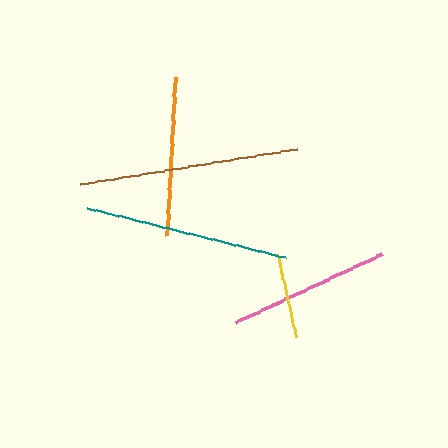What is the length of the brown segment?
The brown segment is approximately 219 pixels long.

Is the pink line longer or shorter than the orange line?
The pink line is longer than the orange line.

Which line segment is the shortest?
The yellow line is the shortest at approximately 85 pixels.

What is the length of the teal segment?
The teal segment is approximately 204 pixels long.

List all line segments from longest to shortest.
From longest to shortest: brown, teal, pink, orange, yellow.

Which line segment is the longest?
The brown line is the longest at approximately 219 pixels.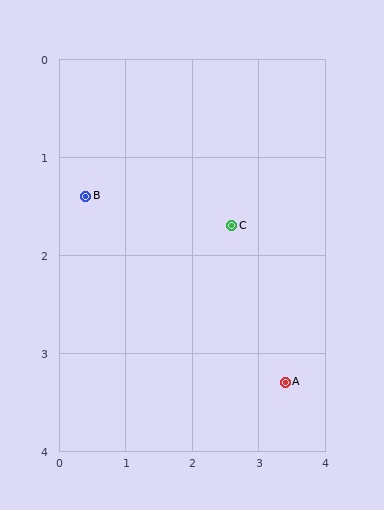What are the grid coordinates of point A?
Point A is at approximately (3.4, 3.3).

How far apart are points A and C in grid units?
Points A and C are about 1.8 grid units apart.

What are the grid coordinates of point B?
Point B is at approximately (0.4, 1.4).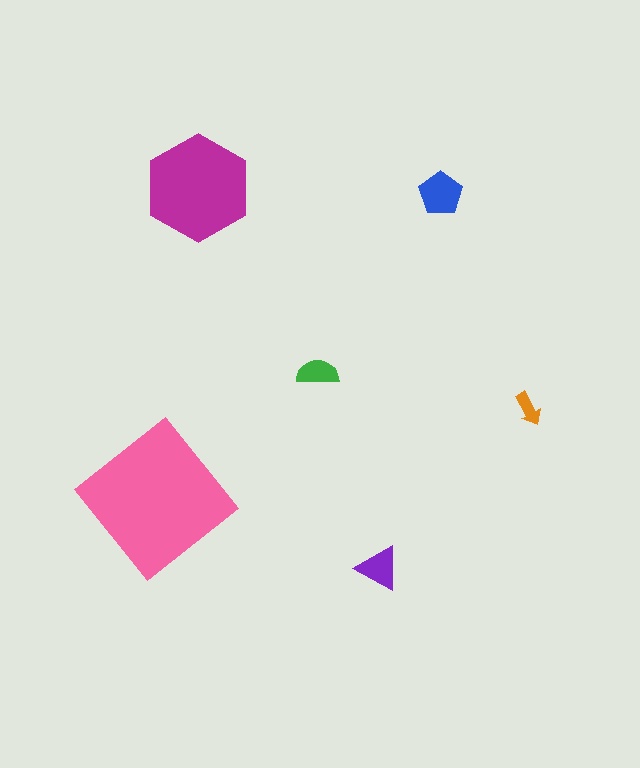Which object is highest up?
The magenta hexagon is topmost.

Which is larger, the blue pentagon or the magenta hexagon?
The magenta hexagon.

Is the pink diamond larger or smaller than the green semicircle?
Larger.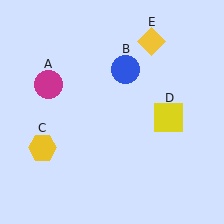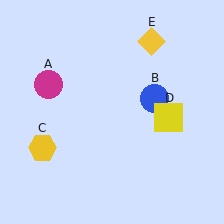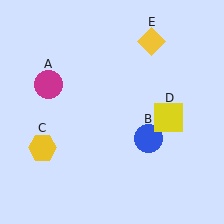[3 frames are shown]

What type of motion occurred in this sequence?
The blue circle (object B) rotated clockwise around the center of the scene.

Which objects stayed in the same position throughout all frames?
Magenta circle (object A) and yellow hexagon (object C) and yellow square (object D) and yellow diamond (object E) remained stationary.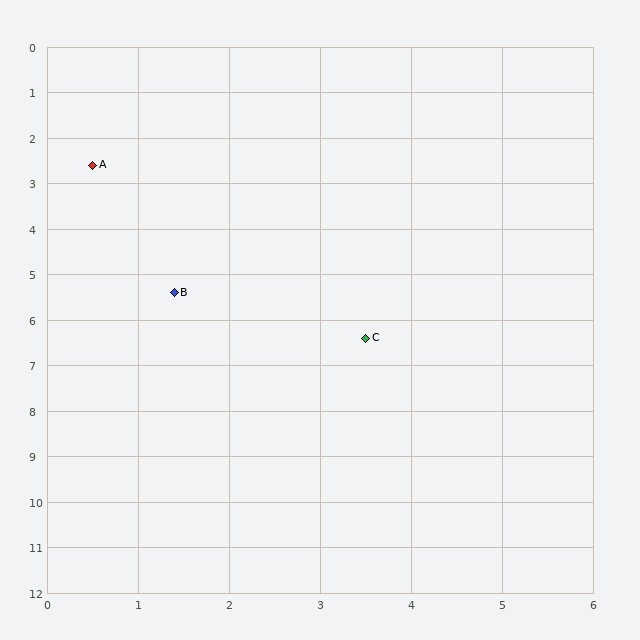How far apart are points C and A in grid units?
Points C and A are about 4.8 grid units apart.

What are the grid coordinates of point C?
Point C is at approximately (3.5, 6.4).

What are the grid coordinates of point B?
Point B is at approximately (1.4, 5.4).